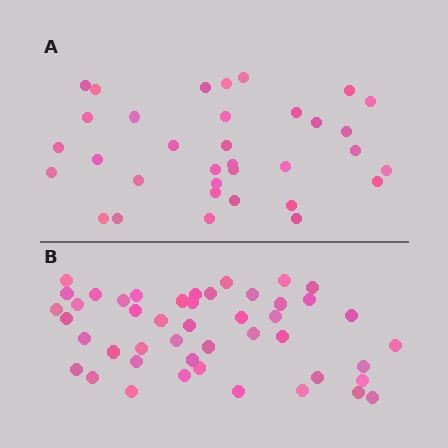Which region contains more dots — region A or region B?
Region B (the bottom region) has more dots.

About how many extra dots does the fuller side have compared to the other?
Region B has roughly 12 or so more dots than region A.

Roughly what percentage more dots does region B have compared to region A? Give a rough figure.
About 35% more.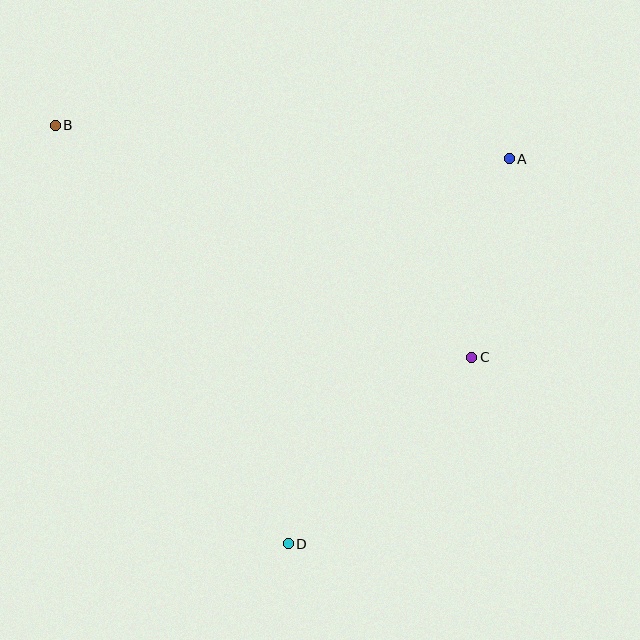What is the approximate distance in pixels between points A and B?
The distance between A and B is approximately 455 pixels.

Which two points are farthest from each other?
Points B and D are farthest from each other.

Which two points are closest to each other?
Points A and C are closest to each other.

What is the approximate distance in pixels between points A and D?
The distance between A and D is approximately 444 pixels.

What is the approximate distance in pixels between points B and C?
The distance between B and C is approximately 477 pixels.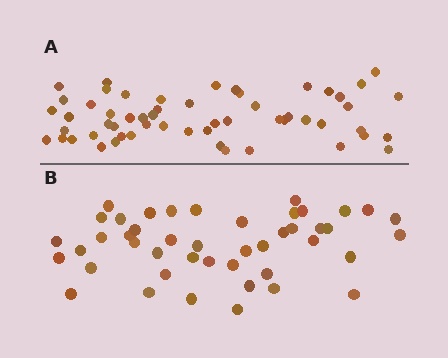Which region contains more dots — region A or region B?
Region A (the top region) has more dots.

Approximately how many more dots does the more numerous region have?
Region A has roughly 12 or so more dots than region B.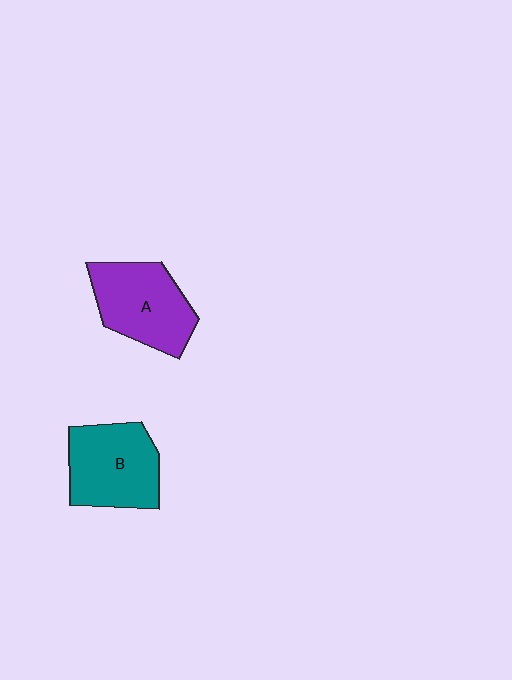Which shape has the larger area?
Shape A (purple).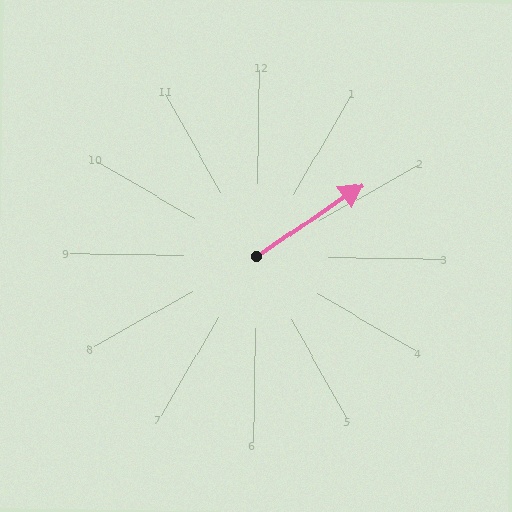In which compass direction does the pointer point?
Northeast.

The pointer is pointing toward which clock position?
Roughly 2 o'clock.